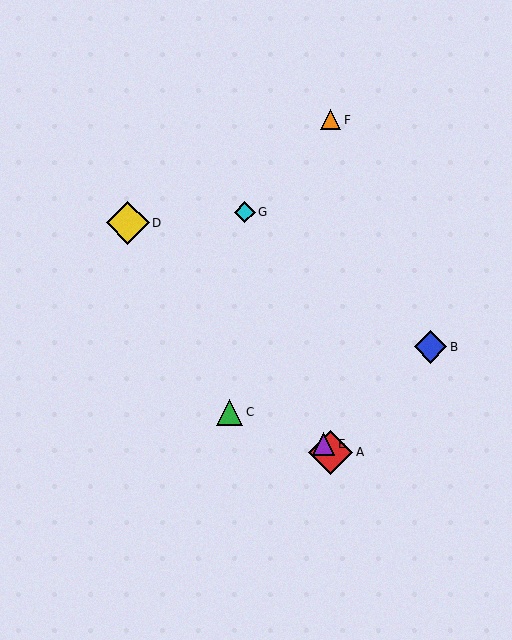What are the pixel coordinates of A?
Object A is at (331, 452).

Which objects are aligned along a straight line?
Objects A, D, E are aligned along a straight line.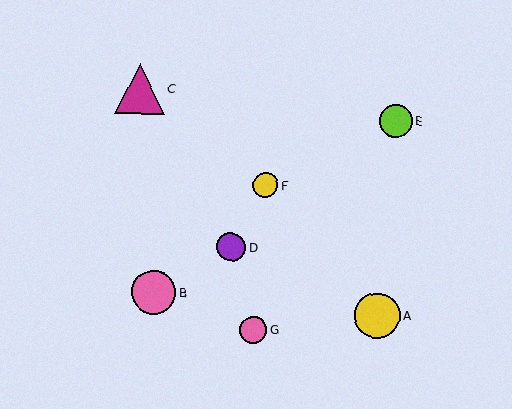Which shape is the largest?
The magenta triangle (labeled C) is the largest.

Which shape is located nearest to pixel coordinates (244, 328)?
The pink circle (labeled G) at (253, 330) is nearest to that location.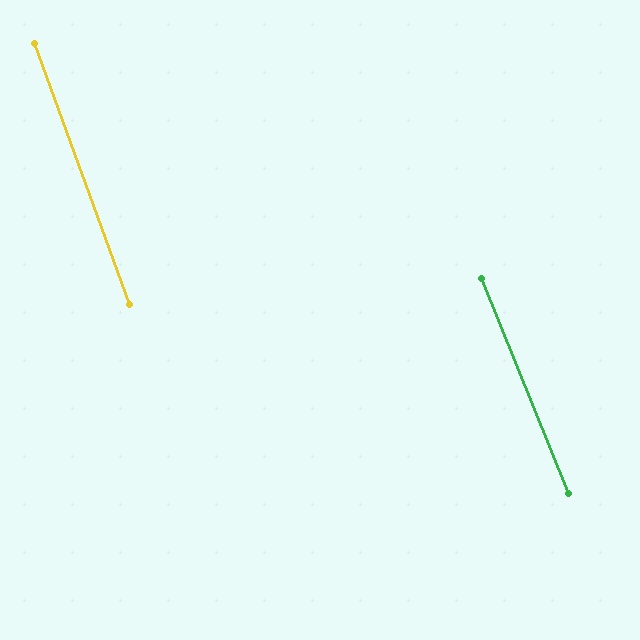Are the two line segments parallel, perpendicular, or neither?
Parallel — their directions differ by only 2.0°.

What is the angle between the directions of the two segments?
Approximately 2 degrees.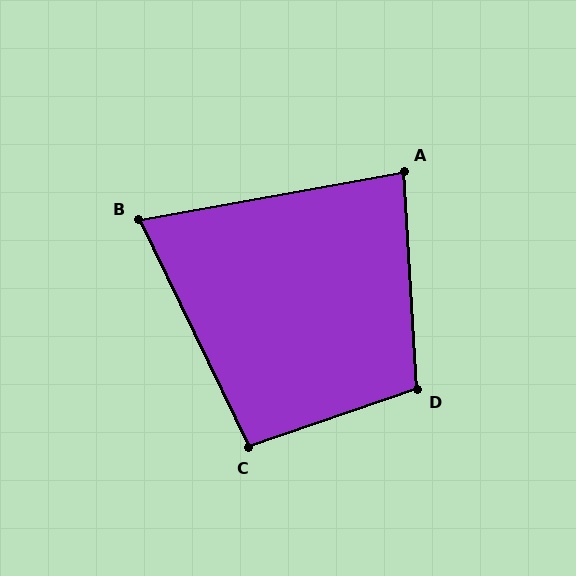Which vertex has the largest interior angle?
D, at approximately 106 degrees.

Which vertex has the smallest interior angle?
B, at approximately 74 degrees.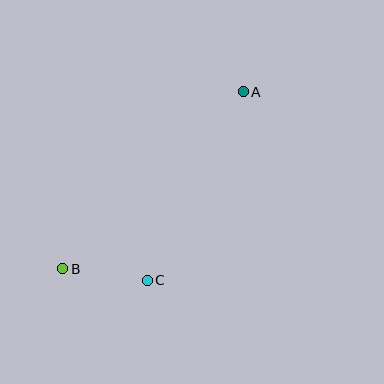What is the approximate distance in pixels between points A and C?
The distance between A and C is approximately 212 pixels.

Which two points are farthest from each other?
Points A and B are farthest from each other.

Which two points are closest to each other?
Points B and C are closest to each other.